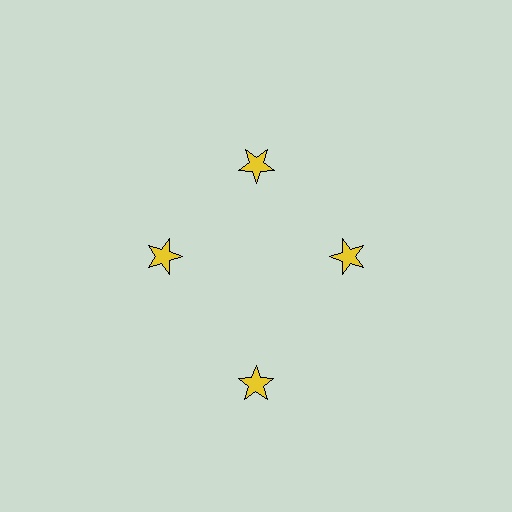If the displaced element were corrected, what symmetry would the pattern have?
It would have 4-fold rotational symmetry — the pattern would map onto itself every 90 degrees.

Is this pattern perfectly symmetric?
No. The 4 yellow stars are arranged in a ring, but one element near the 6 o'clock position is pushed outward from the center, breaking the 4-fold rotational symmetry.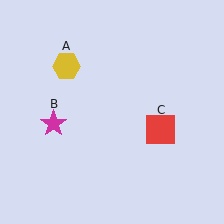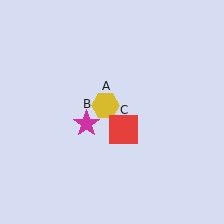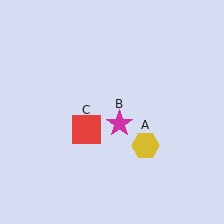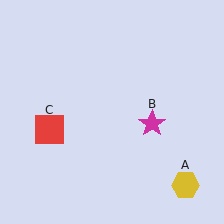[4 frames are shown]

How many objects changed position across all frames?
3 objects changed position: yellow hexagon (object A), magenta star (object B), red square (object C).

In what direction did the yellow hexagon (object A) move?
The yellow hexagon (object A) moved down and to the right.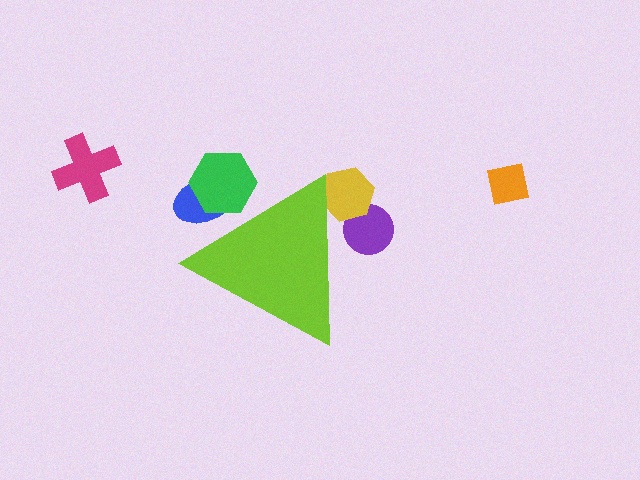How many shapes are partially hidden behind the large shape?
4 shapes are partially hidden.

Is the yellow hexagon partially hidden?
Yes, the yellow hexagon is partially hidden behind the lime triangle.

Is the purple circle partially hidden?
Yes, the purple circle is partially hidden behind the lime triangle.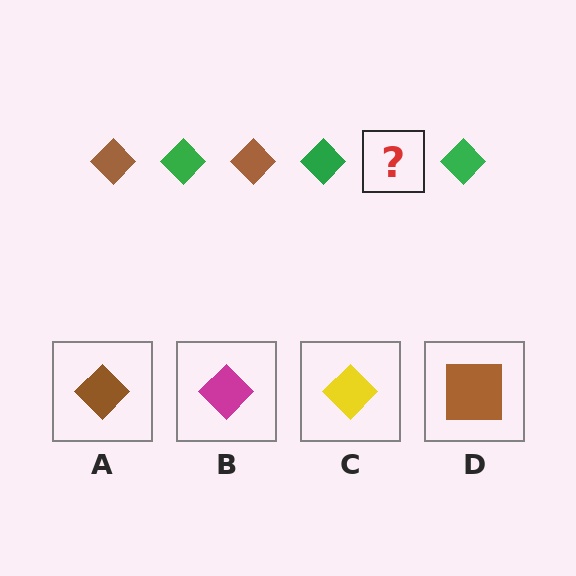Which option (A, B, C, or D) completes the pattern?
A.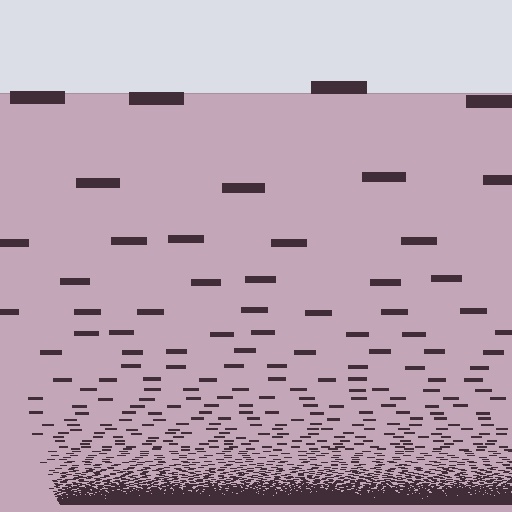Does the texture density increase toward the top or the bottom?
Density increases toward the bottom.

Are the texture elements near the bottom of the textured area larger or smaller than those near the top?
Smaller. The gradient is inverted — elements near the bottom are smaller and denser.